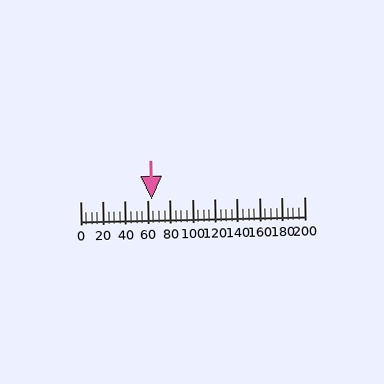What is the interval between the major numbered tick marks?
The major tick marks are spaced 20 units apart.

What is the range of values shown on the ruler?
The ruler shows values from 0 to 200.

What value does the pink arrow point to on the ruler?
The pink arrow points to approximately 64.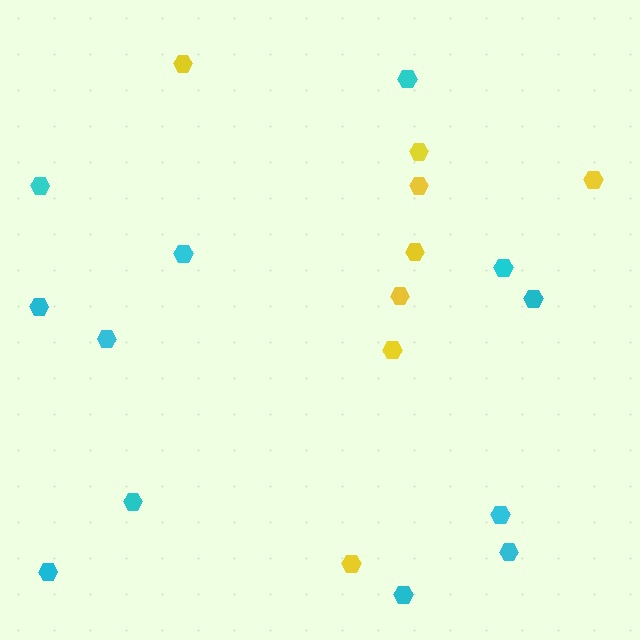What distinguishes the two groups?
There are 2 groups: one group of cyan hexagons (12) and one group of yellow hexagons (8).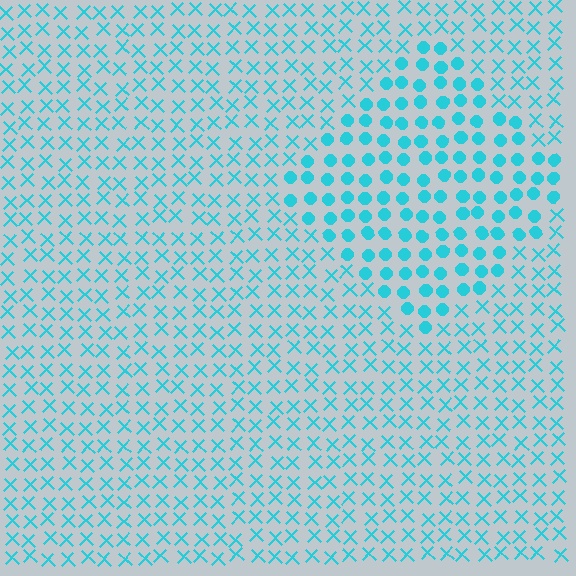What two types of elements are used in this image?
The image uses circles inside the diamond region and X marks outside it.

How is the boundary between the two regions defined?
The boundary is defined by a change in element shape: circles inside vs. X marks outside. All elements share the same color and spacing.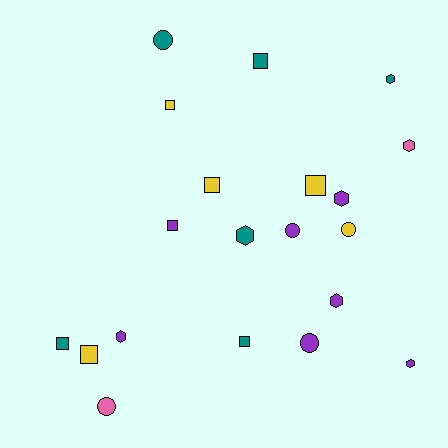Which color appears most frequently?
Purple, with 7 objects.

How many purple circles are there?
There are 2 purple circles.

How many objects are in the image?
There are 20 objects.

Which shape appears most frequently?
Square, with 8 objects.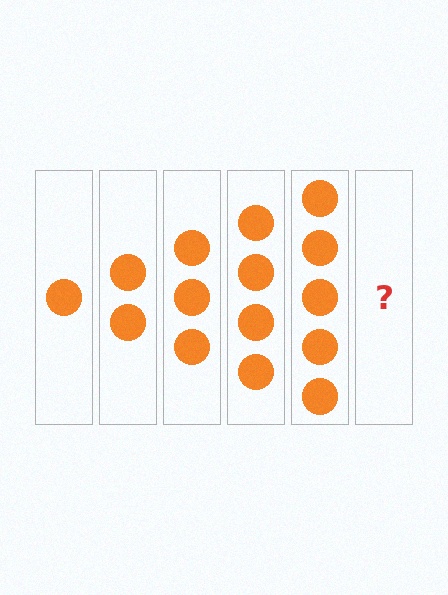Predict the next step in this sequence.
The next step is 6 circles.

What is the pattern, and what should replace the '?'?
The pattern is that each step adds one more circle. The '?' should be 6 circles.